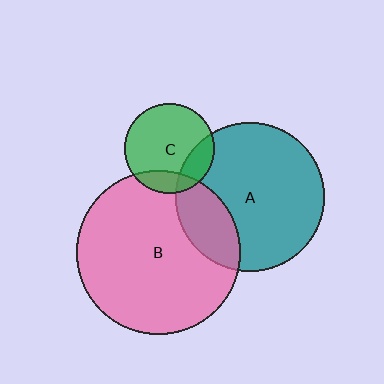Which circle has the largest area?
Circle B (pink).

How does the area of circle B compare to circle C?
Approximately 3.4 times.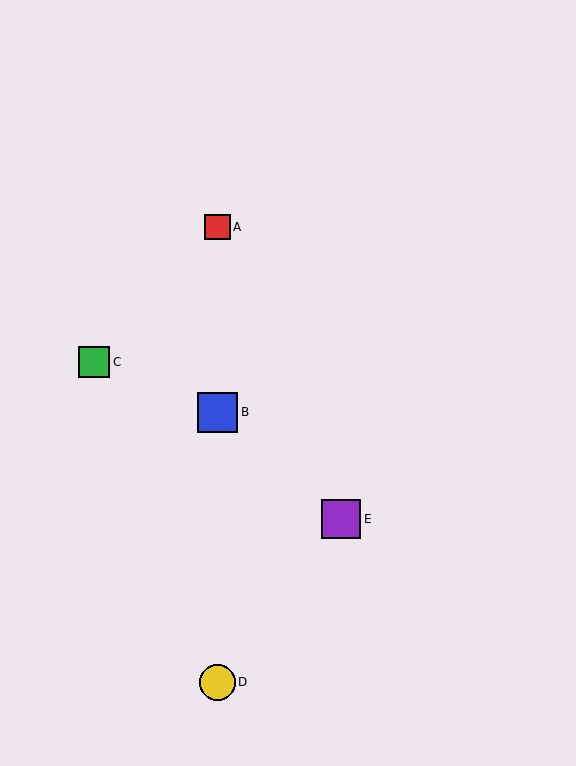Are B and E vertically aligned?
No, B is at x≈218 and E is at x≈341.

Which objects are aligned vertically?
Objects A, B, D are aligned vertically.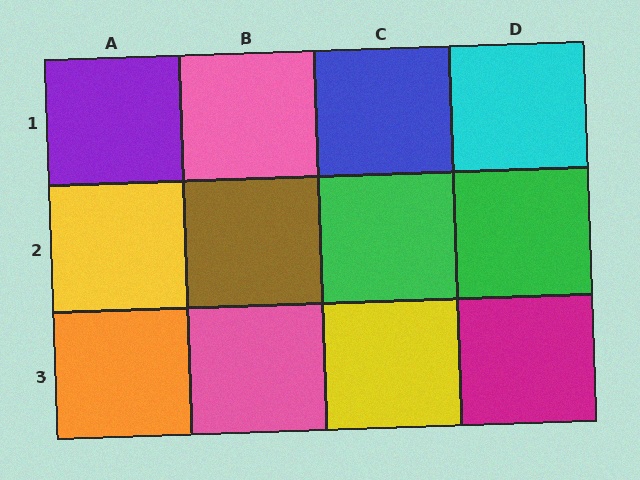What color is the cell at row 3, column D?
Magenta.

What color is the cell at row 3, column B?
Pink.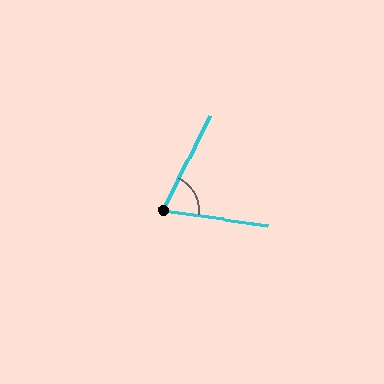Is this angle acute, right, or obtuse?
It is acute.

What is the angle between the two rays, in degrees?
Approximately 72 degrees.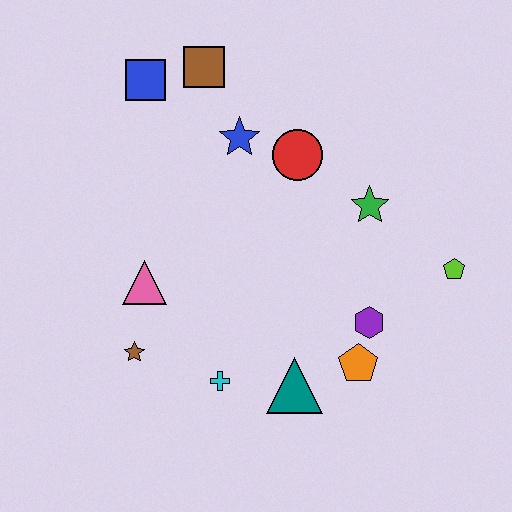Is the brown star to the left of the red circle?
Yes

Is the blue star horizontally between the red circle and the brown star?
Yes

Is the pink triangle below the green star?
Yes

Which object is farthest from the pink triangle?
The lime pentagon is farthest from the pink triangle.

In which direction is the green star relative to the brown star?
The green star is to the right of the brown star.